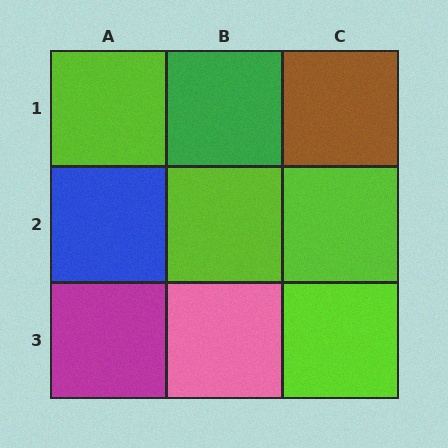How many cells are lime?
4 cells are lime.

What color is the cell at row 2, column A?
Blue.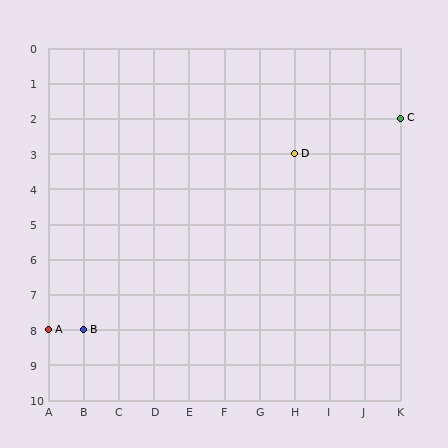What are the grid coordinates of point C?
Point C is at grid coordinates (K, 2).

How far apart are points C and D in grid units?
Points C and D are 3 columns and 1 row apart (about 3.2 grid units diagonally).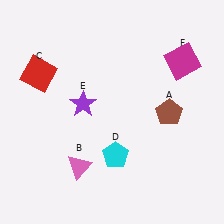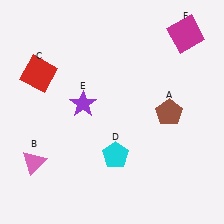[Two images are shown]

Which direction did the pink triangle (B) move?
The pink triangle (B) moved left.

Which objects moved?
The objects that moved are: the pink triangle (B), the magenta square (F).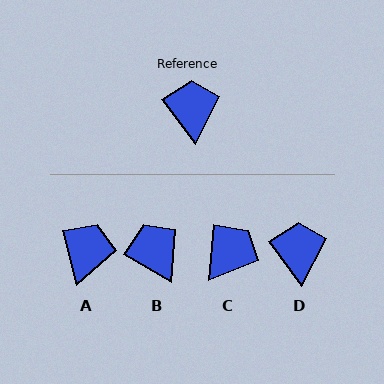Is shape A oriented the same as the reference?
No, it is off by about 22 degrees.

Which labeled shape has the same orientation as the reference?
D.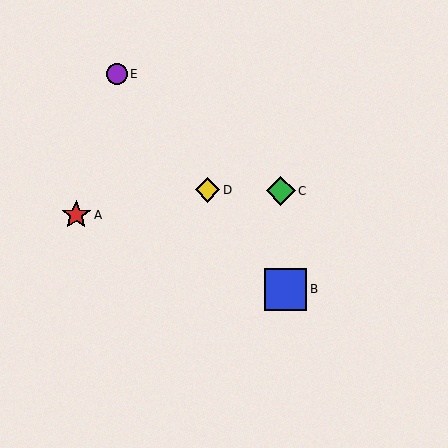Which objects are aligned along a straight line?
Objects B, D, E are aligned along a straight line.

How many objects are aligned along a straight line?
3 objects (B, D, E) are aligned along a straight line.